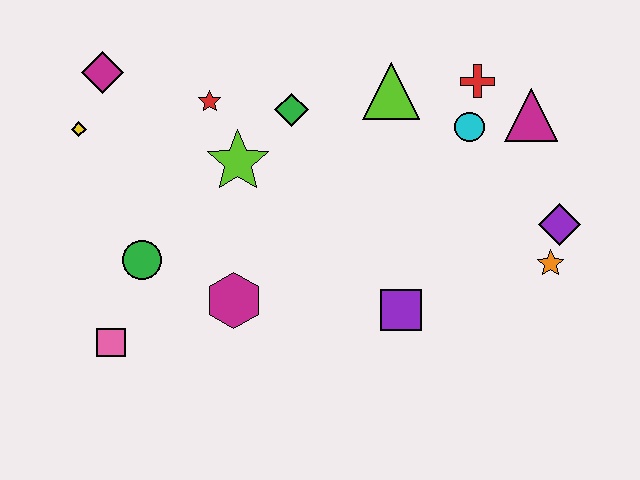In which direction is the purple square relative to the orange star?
The purple square is to the left of the orange star.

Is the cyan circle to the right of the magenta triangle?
No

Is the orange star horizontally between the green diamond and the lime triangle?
No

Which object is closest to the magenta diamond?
The yellow diamond is closest to the magenta diamond.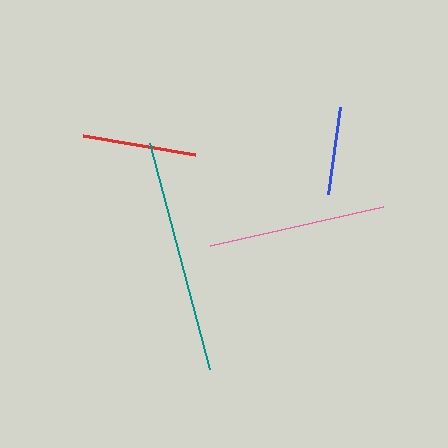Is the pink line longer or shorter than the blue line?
The pink line is longer than the blue line.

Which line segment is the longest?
The teal line is the longest at approximately 234 pixels.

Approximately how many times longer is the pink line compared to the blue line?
The pink line is approximately 2.0 times the length of the blue line.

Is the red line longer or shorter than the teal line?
The teal line is longer than the red line.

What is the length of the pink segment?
The pink segment is approximately 178 pixels long.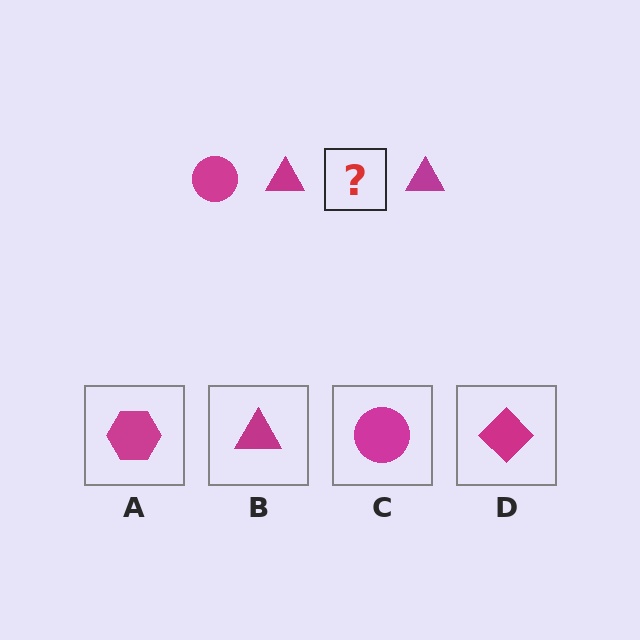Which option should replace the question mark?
Option C.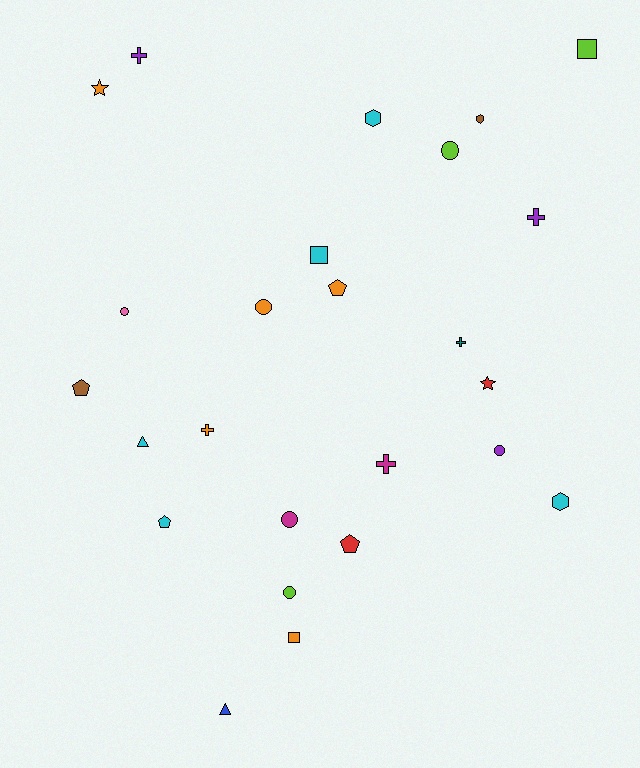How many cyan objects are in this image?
There are 5 cyan objects.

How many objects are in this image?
There are 25 objects.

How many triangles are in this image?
There are 2 triangles.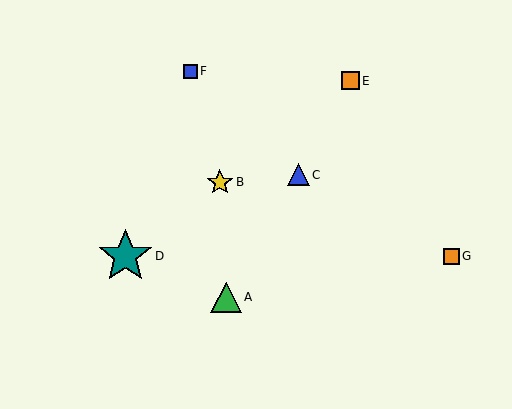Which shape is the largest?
The teal star (labeled D) is the largest.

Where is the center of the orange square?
The center of the orange square is at (350, 81).